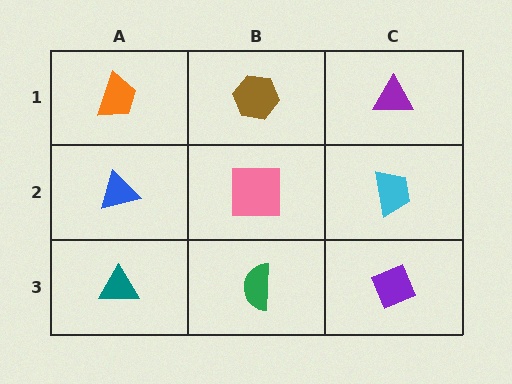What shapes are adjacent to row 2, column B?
A brown hexagon (row 1, column B), a green semicircle (row 3, column B), a blue triangle (row 2, column A), a cyan trapezoid (row 2, column C).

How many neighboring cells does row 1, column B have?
3.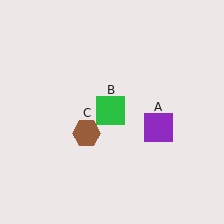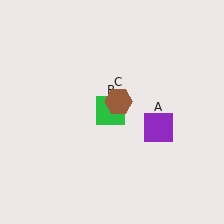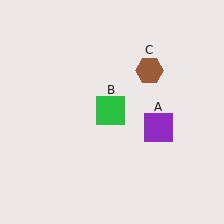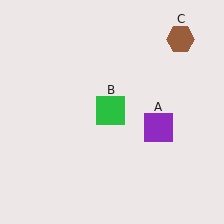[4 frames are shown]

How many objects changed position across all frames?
1 object changed position: brown hexagon (object C).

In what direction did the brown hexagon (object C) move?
The brown hexagon (object C) moved up and to the right.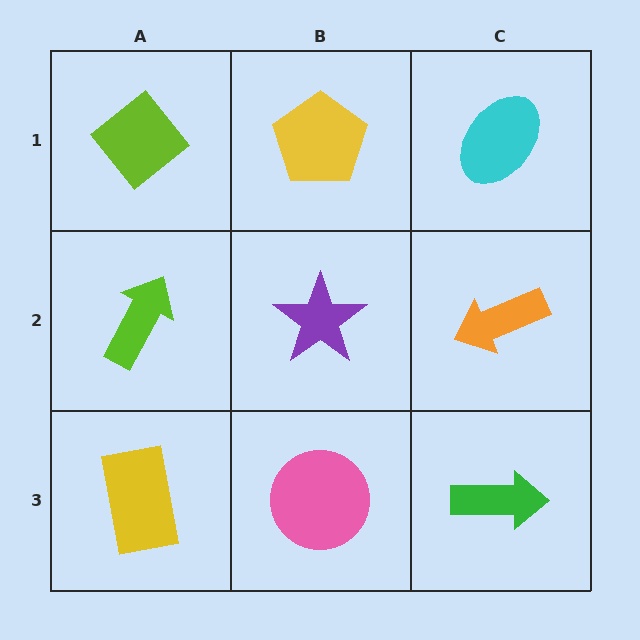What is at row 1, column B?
A yellow pentagon.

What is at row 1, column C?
A cyan ellipse.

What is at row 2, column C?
An orange arrow.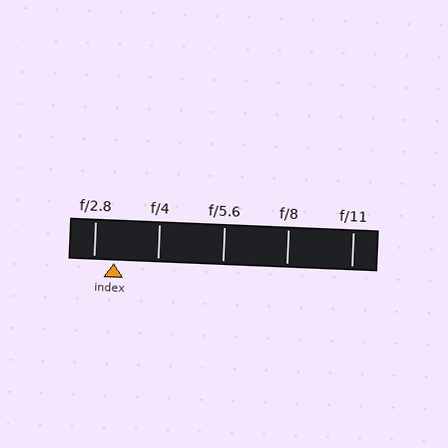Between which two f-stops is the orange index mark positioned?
The index mark is between f/2.8 and f/4.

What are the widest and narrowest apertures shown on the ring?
The widest aperture shown is f/2.8 and the narrowest is f/11.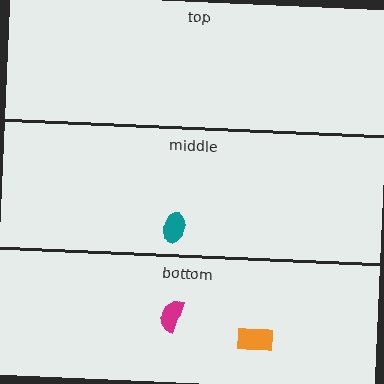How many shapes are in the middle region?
1.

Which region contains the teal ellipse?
The middle region.